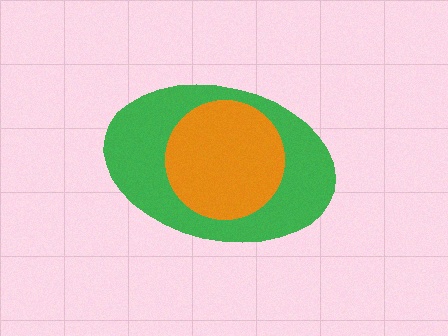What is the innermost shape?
The orange circle.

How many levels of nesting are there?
2.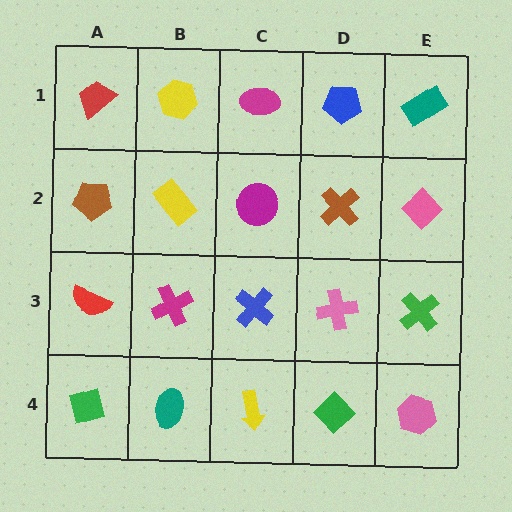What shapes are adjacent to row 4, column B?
A magenta cross (row 3, column B), a green square (row 4, column A), a yellow arrow (row 4, column C).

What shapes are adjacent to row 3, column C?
A magenta circle (row 2, column C), a yellow arrow (row 4, column C), a magenta cross (row 3, column B), a pink cross (row 3, column D).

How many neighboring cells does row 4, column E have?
2.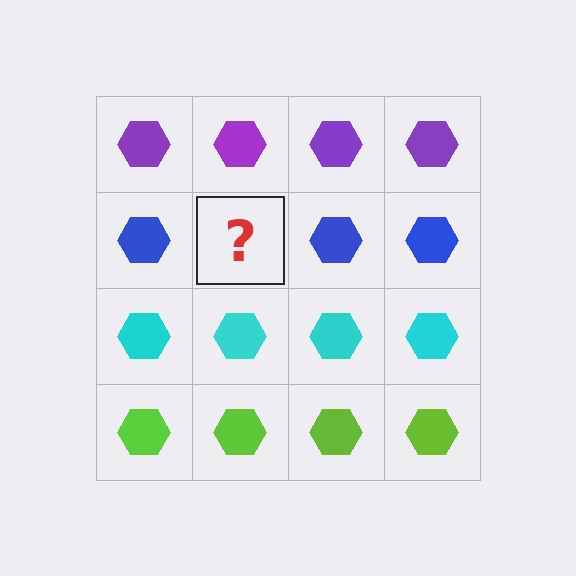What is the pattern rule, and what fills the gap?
The rule is that each row has a consistent color. The gap should be filled with a blue hexagon.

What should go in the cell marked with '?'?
The missing cell should contain a blue hexagon.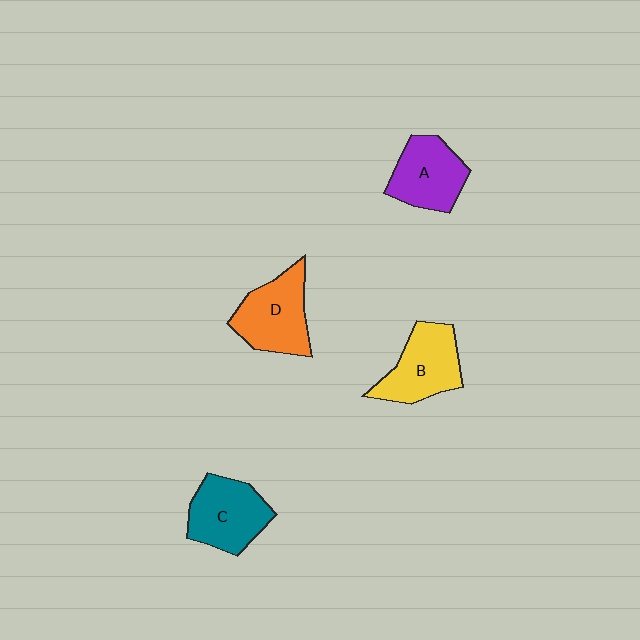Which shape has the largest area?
Shape D (orange).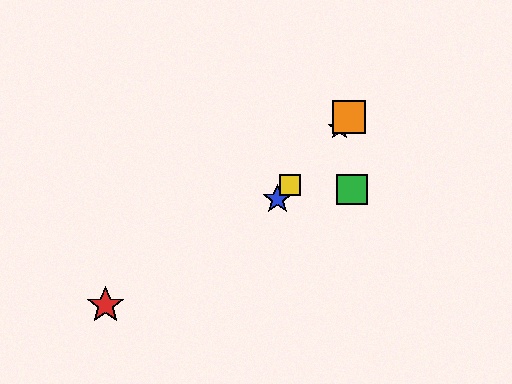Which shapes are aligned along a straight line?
The blue star, the yellow square, the purple star, the orange square are aligned along a straight line.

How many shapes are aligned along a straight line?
4 shapes (the blue star, the yellow square, the purple star, the orange square) are aligned along a straight line.